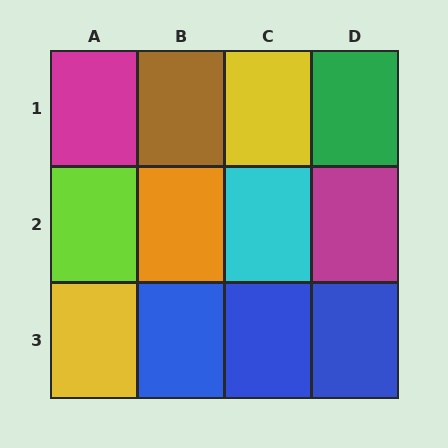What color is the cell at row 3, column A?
Yellow.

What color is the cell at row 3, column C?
Blue.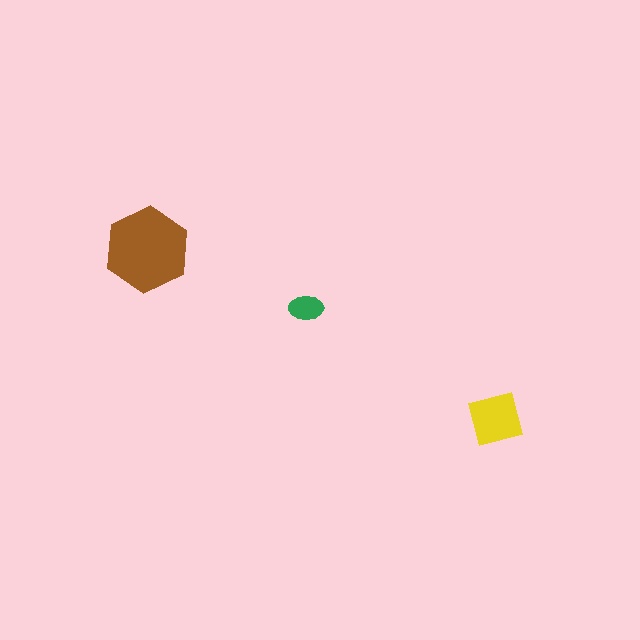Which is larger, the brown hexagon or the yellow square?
The brown hexagon.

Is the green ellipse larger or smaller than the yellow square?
Smaller.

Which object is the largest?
The brown hexagon.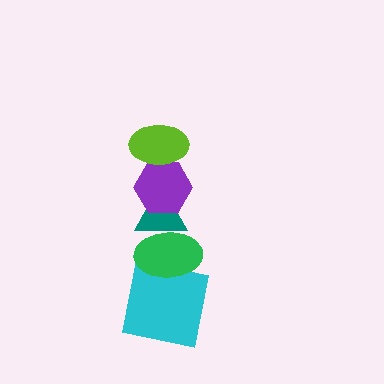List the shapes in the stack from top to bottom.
From top to bottom: the lime ellipse, the purple hexagon, the teal triangle, the green ellipse, the cyan square.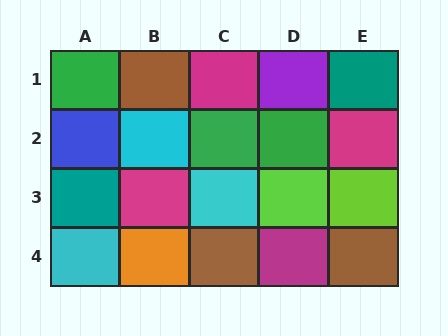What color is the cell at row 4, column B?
Orange.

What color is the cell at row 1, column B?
Brown.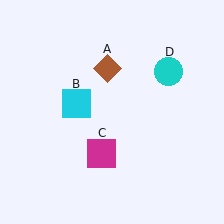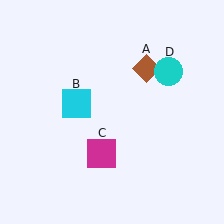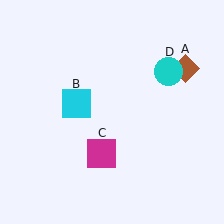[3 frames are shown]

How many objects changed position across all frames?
1 object changed position: brown diamond (object A).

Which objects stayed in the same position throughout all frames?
Cyan square (object B) and magenta square (object C) and cyan circle (object D) remained stationary.